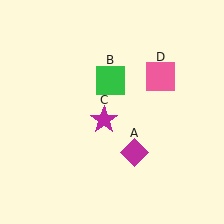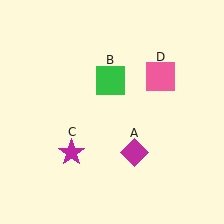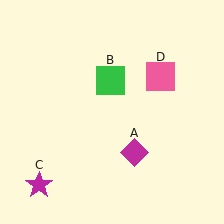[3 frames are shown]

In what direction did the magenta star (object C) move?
The magenta star (object C) moved down and to the left.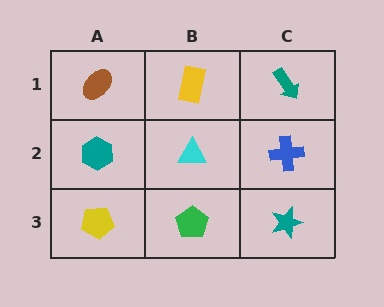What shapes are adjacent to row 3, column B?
A cyan triangle (row 2, column B), a yellow pentagon (row 3, column A), a teal star (row 3, column C).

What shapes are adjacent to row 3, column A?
A teal hexagon (row 2, column A), a green pentagon (row 3, column B).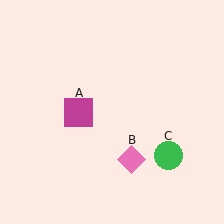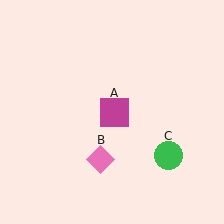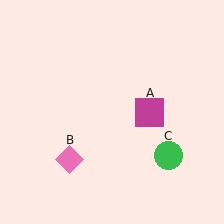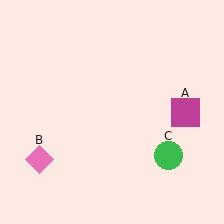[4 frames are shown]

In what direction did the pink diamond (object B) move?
The pink diamond (object B) moved left.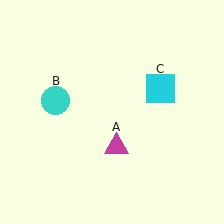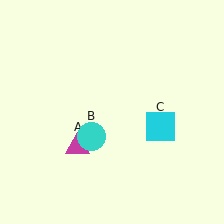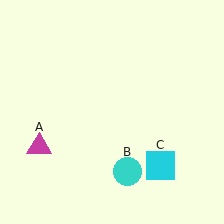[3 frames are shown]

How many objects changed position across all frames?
3 objects changed position: magenta triangle (object A), cyan circle (object B), cyan square (object C).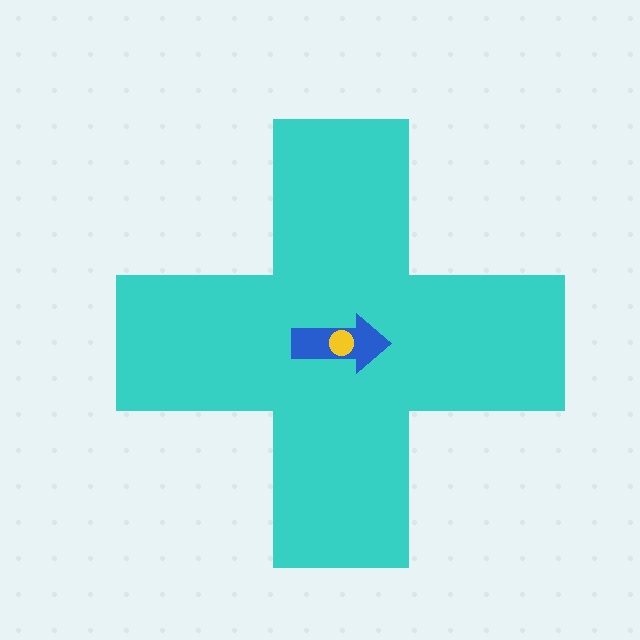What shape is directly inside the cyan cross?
The blue arrow.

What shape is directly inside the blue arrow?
The yellow circle.